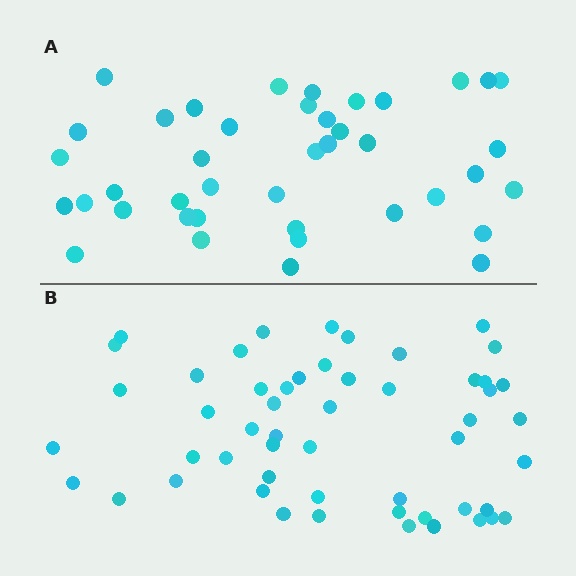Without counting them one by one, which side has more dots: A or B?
Region B (the bottom region) has more dots.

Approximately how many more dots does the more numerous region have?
Region B has roughly 12 or so more dots than region A.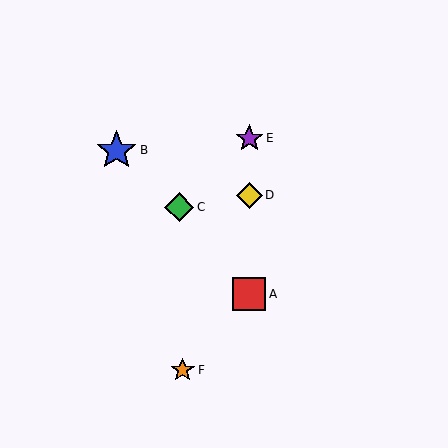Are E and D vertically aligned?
Yes, both are at x≈249.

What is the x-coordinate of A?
Object A is at x≈249.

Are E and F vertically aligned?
No, E is at x≈249 and F is at x≈183.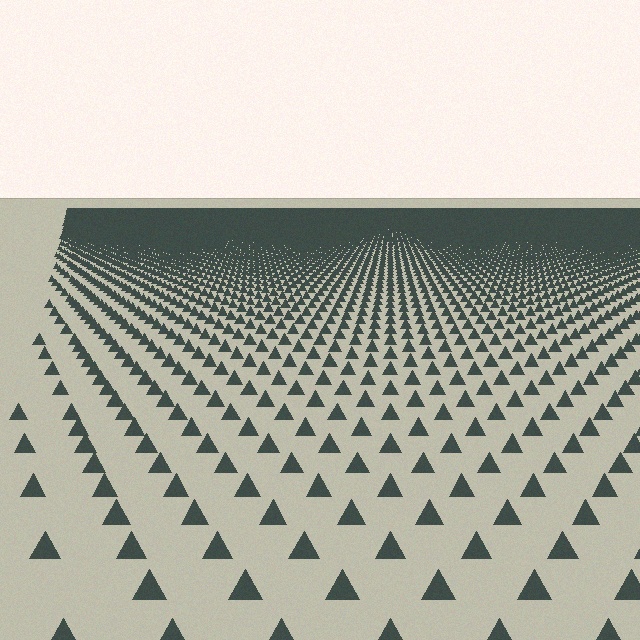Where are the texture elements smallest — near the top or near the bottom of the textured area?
Near the top.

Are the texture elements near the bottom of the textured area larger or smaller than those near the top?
Larger. Near the bottom, elements are closer to the viewer and appear at a bigger on-screen size.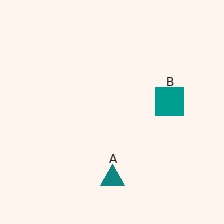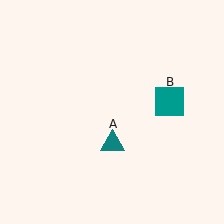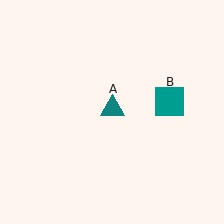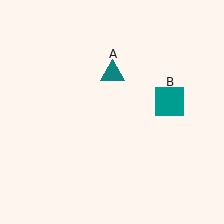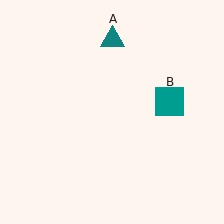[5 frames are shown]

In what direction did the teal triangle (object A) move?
The teal triangle (object A) moved up.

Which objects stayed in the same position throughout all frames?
Teal square (object B) remained stationary.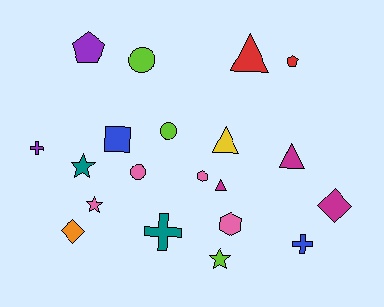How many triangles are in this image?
There are 4 triangles.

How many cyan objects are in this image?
There are no cyan objects.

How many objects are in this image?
There are 20 objects.